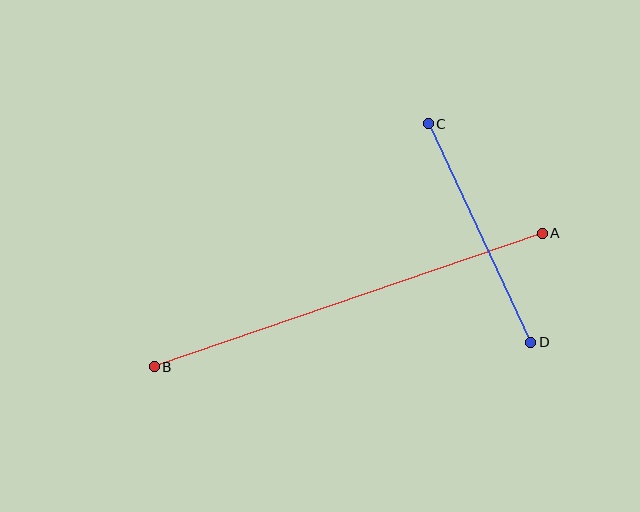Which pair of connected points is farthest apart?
Points A and B are farthest apart.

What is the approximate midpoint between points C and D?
The midpoint is at approximately (479, 233) pixels.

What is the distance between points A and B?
The distance is approximately 411 pixels.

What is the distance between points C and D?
The distance is approximately 241 pixels.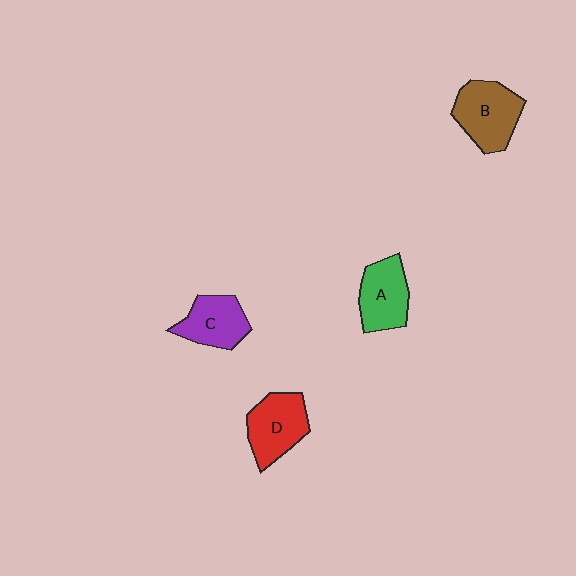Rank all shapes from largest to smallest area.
From largest to smallest: B (brown), D (red), A (green), C (purple).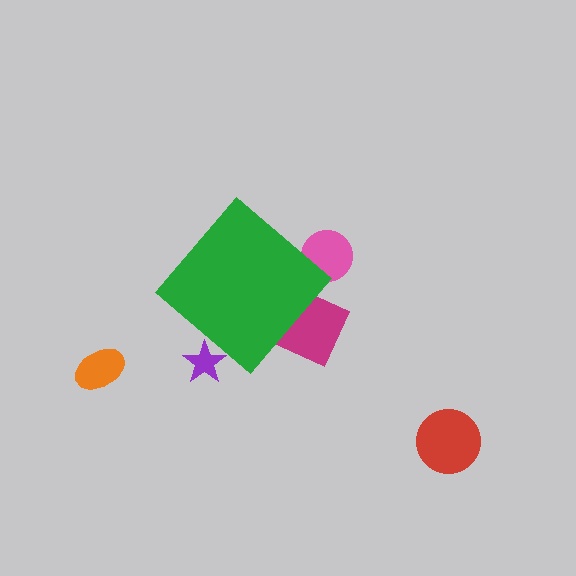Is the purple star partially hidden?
Yes, the purple star is partially hidden behind the green diamond.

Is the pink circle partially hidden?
Yes, the pink circle is partially hidden behind the green diamond.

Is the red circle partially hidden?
No, the red circle is fully visible.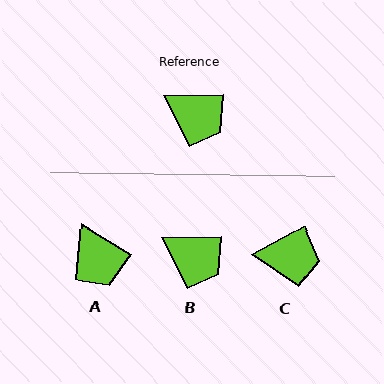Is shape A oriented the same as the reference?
No, it is off by about 32 degrees.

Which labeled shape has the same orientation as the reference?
B.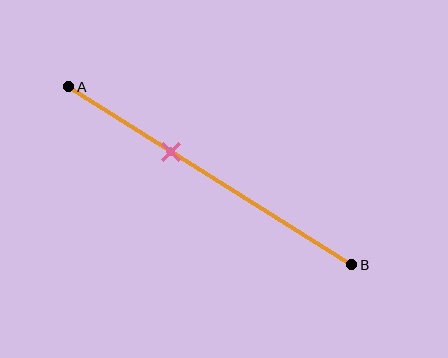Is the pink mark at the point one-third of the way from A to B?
No, the mark is at about 35% from A, not at the 33% one-third point.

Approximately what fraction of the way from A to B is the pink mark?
The pink mark is approximately 35% of the way from A to B.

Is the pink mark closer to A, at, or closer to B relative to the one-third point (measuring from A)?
The pink mark is closer to point B than the one-third point of segment AB.